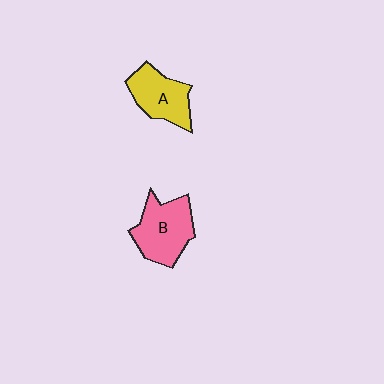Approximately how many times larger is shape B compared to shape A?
Approximately 1.2 times.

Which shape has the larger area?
Shape B (pink).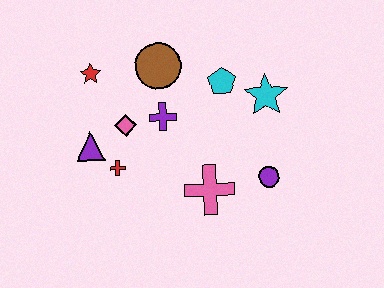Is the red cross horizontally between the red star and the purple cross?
Yes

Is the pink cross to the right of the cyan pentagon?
No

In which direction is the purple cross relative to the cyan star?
The purple cross is to the left of the cyan star.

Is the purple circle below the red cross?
Yes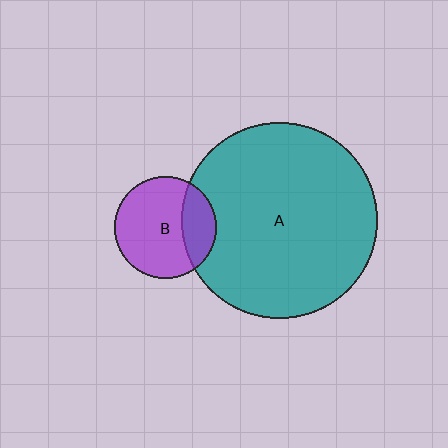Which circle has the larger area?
Circle A (teal).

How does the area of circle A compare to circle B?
Approximately 3.7 times.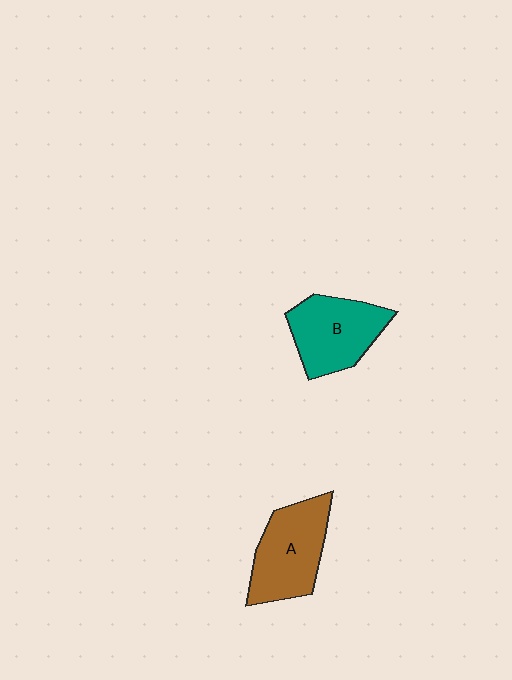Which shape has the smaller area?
Shape B (teal).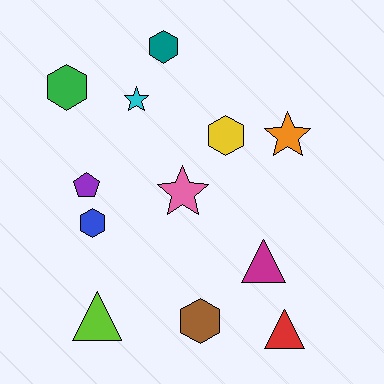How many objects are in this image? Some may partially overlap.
There are 12 objects.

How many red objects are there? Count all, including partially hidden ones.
There is 1 red object.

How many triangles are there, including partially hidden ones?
There are 3 triangles.